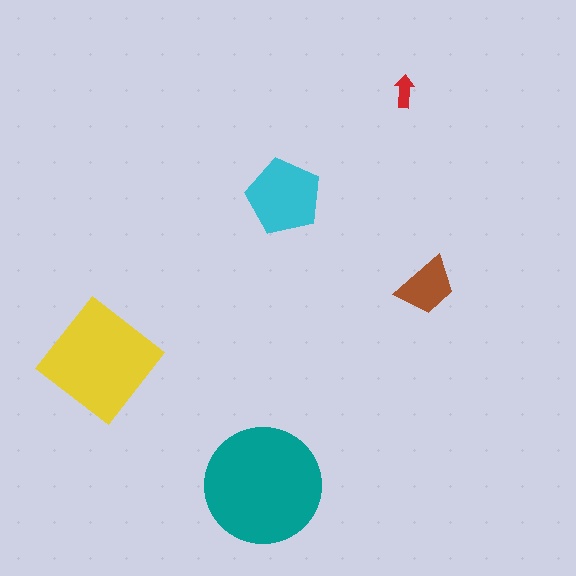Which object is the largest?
The teal circle.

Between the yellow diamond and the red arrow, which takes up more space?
The yellow diamond.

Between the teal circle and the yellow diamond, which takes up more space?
The teal circle.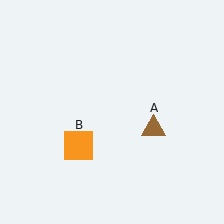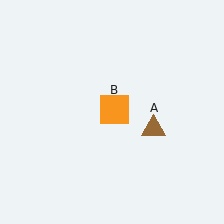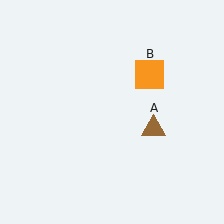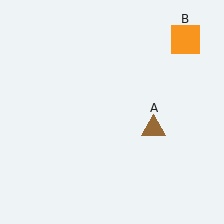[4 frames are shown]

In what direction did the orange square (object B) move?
The orange square (object B) moved up and to the right.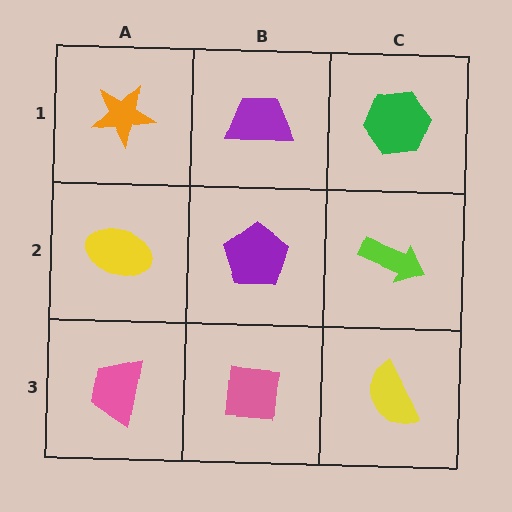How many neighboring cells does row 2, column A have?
3.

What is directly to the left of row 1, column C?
A purple trapezoid.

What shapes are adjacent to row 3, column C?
A lime arrow (row 2, column C), a pink square (row 3, column B).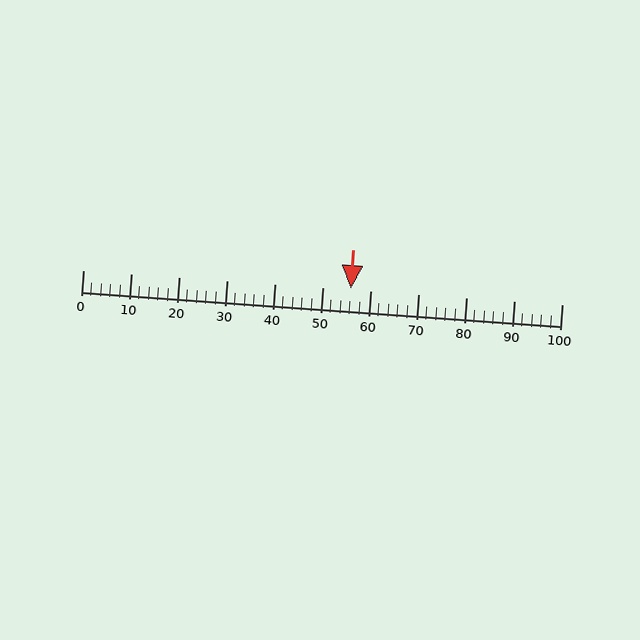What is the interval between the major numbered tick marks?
The major tick marks are spaced 10 units apart.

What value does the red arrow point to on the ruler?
The red arrow points to approximately 56.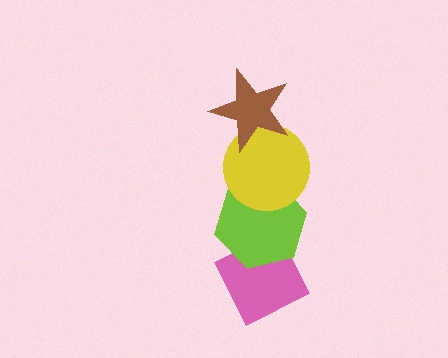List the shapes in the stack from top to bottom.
From top to bottom: the brown star, the yellow circle, the lime hexagon, the pink diamond.